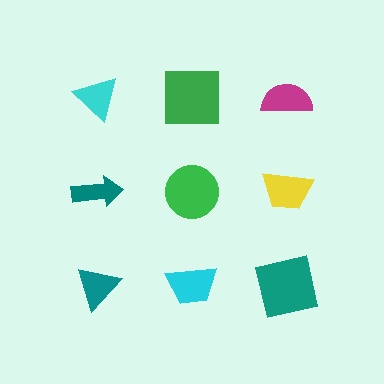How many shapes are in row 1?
3 shapes.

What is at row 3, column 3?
A teal square.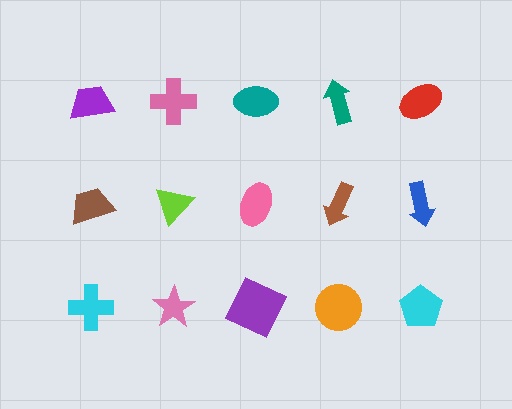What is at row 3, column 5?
A cyan pentagon.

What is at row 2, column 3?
A pink ellipse.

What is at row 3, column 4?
An orange circle.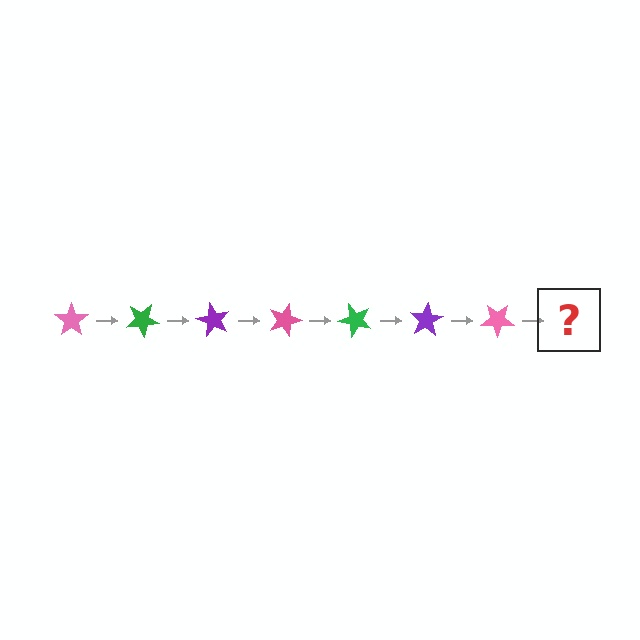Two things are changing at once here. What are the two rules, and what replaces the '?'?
The two rules are that it rotates 30 degrees each step and the color cycles through pink, green, and purple. The '?' should be a green star, rotated 210 degrees from the start.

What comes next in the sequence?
The next element should be a green star, rotated 210 degrees from the start.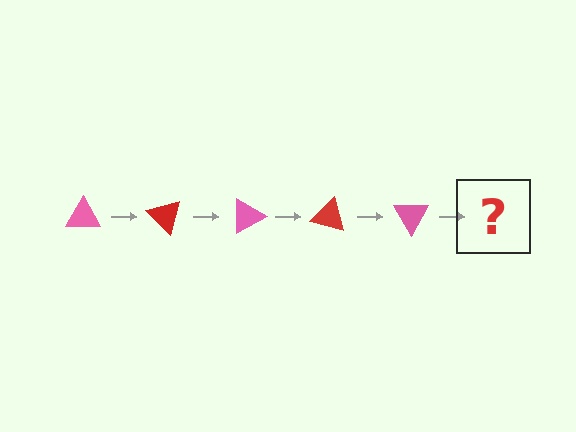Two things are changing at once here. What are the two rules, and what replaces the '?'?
The two rules are that it rotates 45 degrees each step and the color cycles through pink and red. The '?' should be a red triangle, rotated 225 degrees from the start.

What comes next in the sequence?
The next element should be a red triangle, rotated 225 degrees from the start.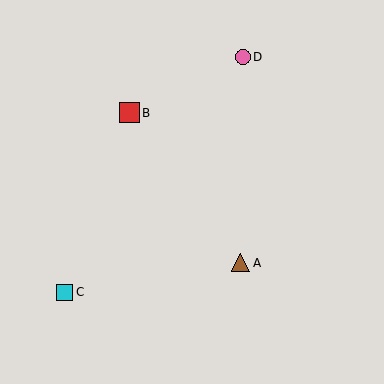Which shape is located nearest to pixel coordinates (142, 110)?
The red square (labeled B) at (129, 113) is nearest to that location.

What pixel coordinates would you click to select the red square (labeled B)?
Click at (129, 113) to select the red square B.